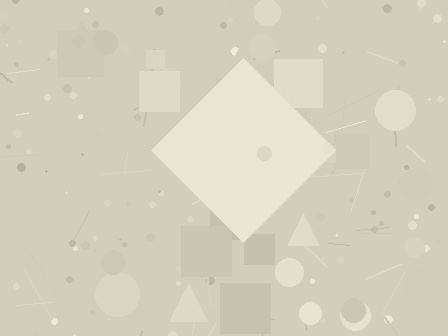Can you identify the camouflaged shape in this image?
The camouflaged shape is a diamond.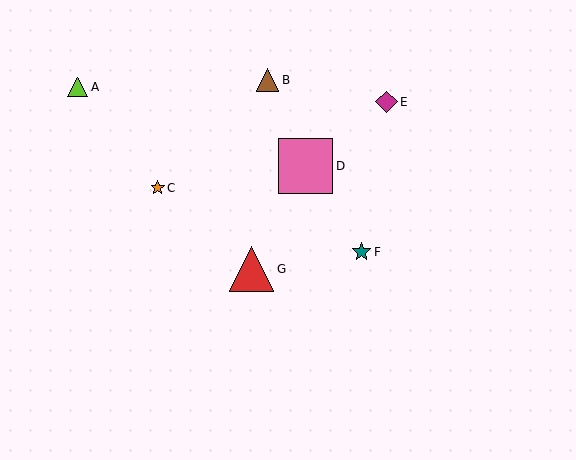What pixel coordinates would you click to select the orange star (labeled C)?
Click at (158, 188) to select the orange star C.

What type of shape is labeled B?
Shape B is a brown triangle.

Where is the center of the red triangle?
The center of the red triangle is at (252, 269).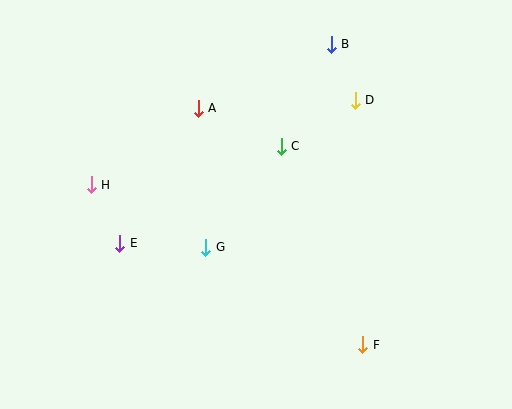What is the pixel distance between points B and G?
The distance between B and G is 239 pixels.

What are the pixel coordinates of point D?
Point D is at (355, 100).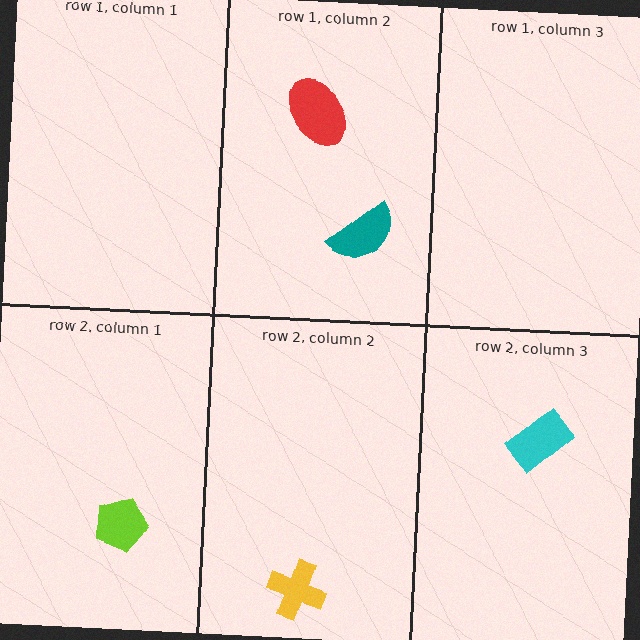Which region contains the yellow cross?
The row 2, column 2 region.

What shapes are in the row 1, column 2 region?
The teal semicircle, the red ellipse.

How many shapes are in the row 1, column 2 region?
2.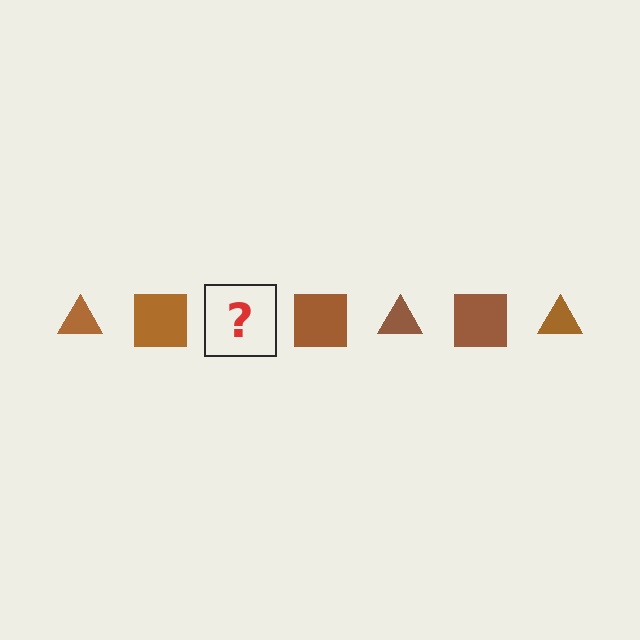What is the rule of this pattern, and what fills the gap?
The rule is that the pattern cycles through triangle, square shapes in brown. The gap should be filled with a brown triangle.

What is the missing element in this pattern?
The missing element is a brown triangle.